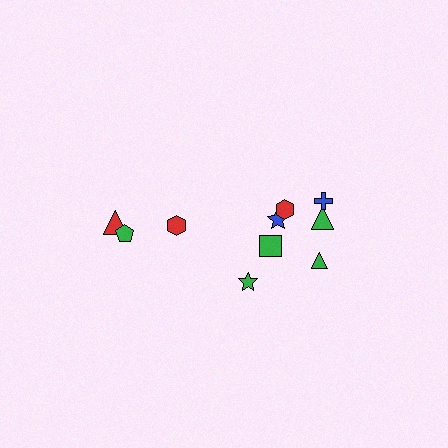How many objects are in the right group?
There are 7 objects.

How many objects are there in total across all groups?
There are 10 objects.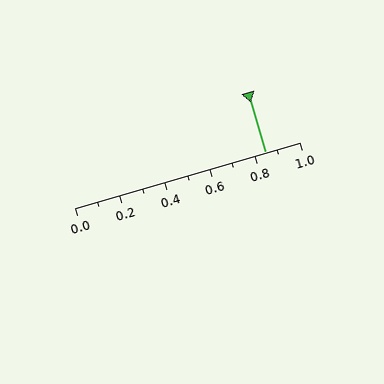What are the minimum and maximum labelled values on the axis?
The axis runs from 0.0 to 1.0.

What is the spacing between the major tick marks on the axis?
The major ticks are spaced 0.2 apart.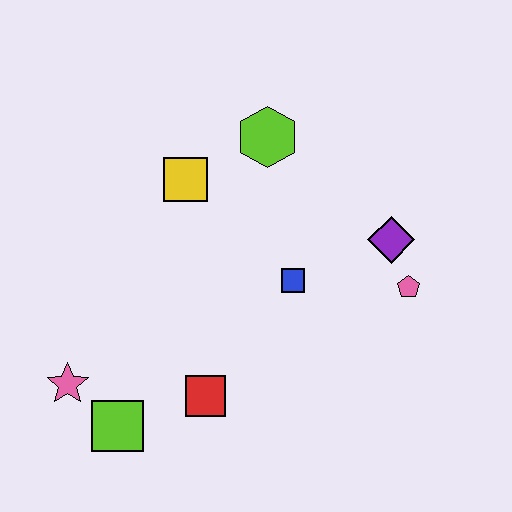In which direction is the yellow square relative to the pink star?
The yellow square is above the pink star.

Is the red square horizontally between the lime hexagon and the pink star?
Yes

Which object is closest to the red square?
The lime square is closest to the red square.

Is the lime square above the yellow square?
No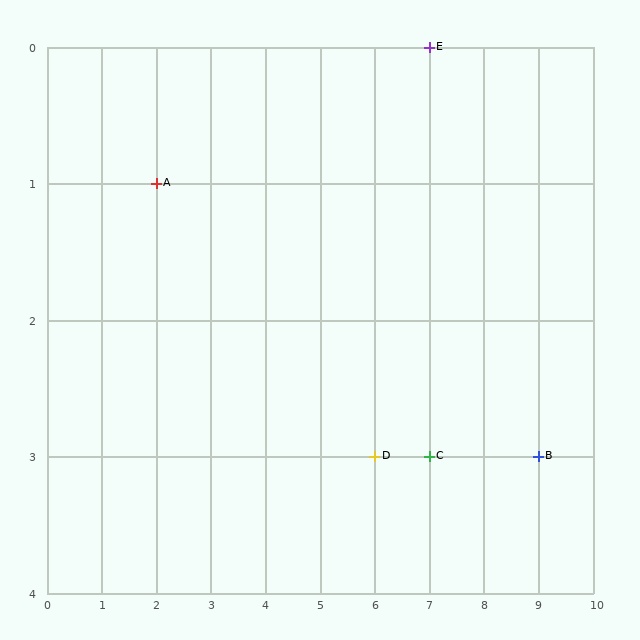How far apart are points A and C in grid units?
Points A and C are 5 columns and 2 rows apart (about 5.4 grid units diagonally).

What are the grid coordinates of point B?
Point B is at grid coordinates (9, 3).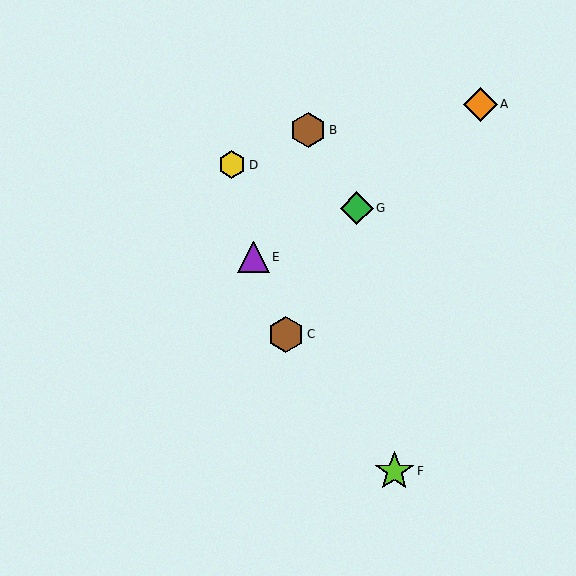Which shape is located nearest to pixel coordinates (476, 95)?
The orange diamond (labeled A) at (480, 104) is nearest to that location.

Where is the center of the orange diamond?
The center of the orange diamond is at (480, 104).